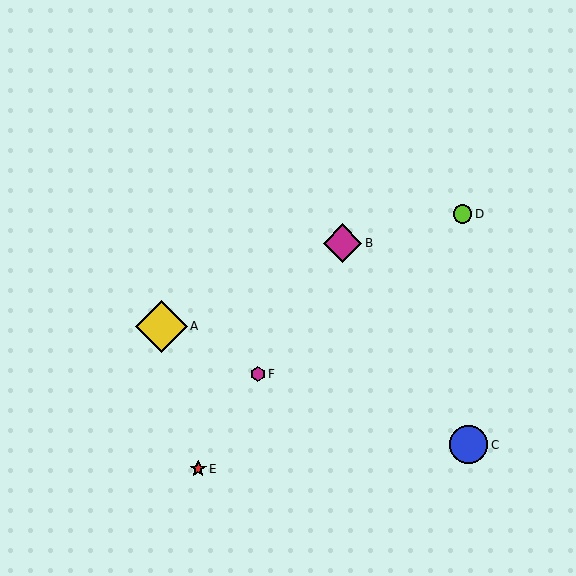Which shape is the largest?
The yellow diamond (labeled A) is the largest.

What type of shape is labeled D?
Shape D is a lime circle.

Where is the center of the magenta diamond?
The center of the magenta diamond is at (342, 243).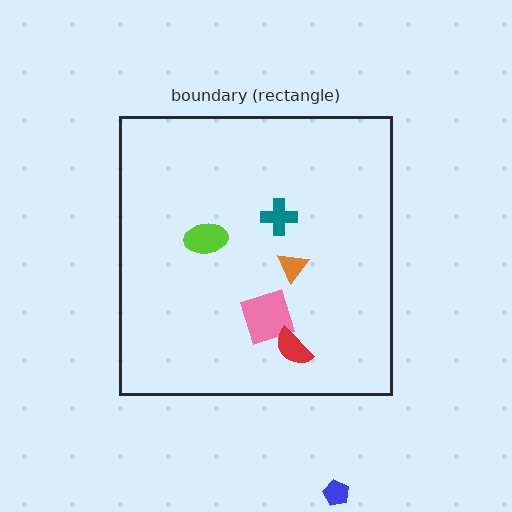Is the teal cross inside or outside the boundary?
Inside.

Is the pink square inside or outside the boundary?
Inside.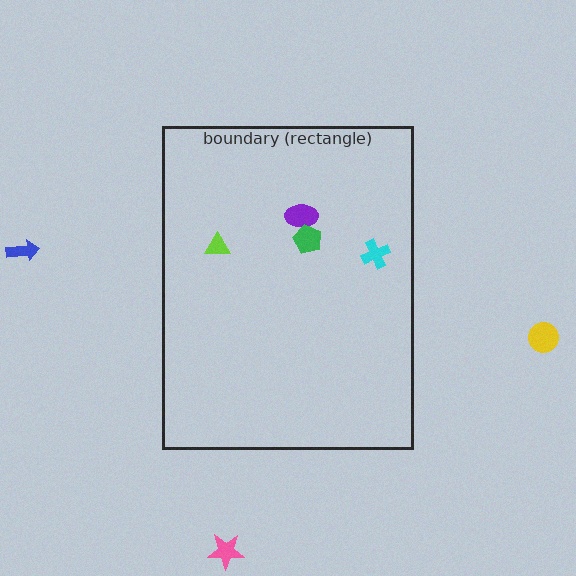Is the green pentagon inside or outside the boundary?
Inside.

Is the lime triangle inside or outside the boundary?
Inside.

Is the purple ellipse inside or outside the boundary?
Inside.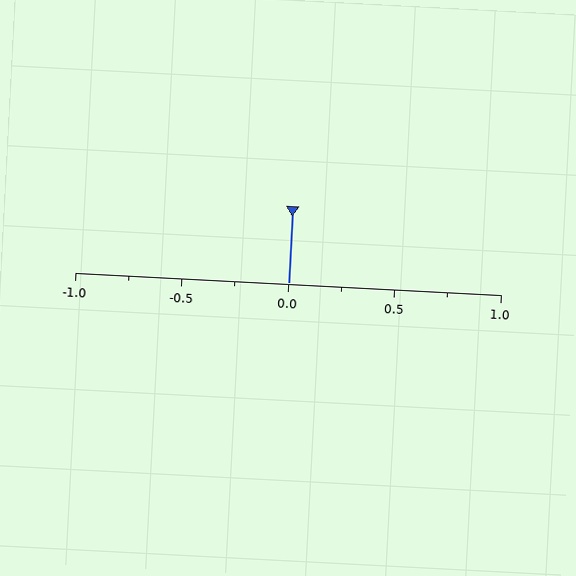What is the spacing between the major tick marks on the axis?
The major ticks are spaced 0.5 apart.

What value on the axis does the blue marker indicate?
The marker indicates approximately 0.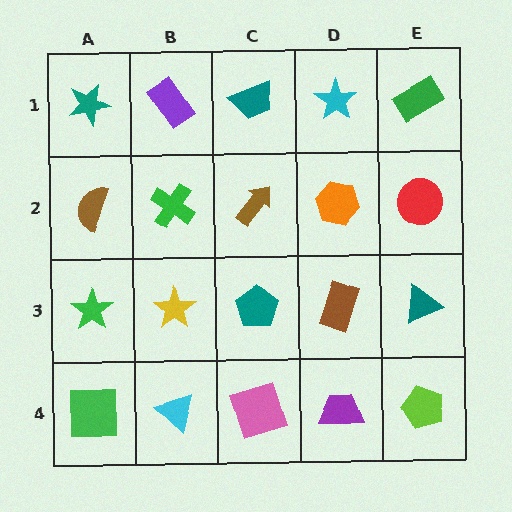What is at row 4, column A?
A green square.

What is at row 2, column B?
A green cross.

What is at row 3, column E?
A teal triangle.